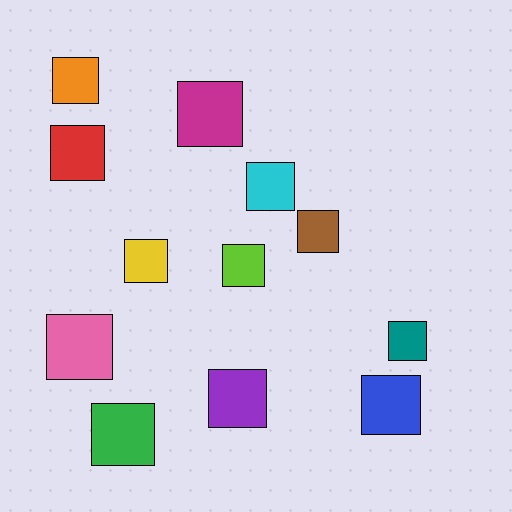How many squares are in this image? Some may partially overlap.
There are 12 squares.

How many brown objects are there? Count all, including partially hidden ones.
There is 1 brown object.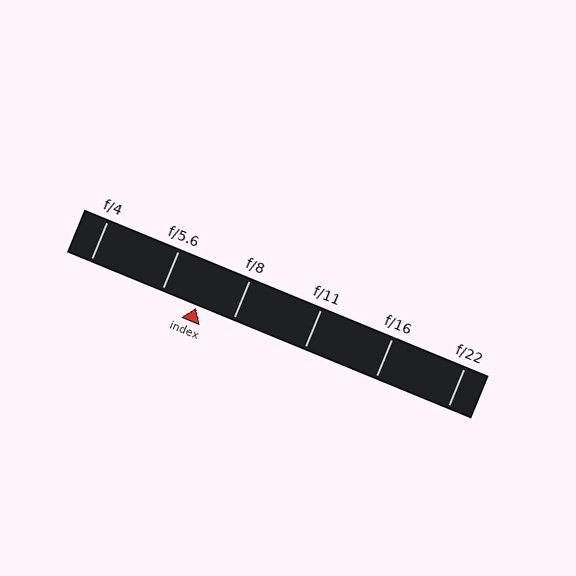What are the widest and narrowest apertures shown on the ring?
The widest aperture shown is f/4 and the narrowest is f/22.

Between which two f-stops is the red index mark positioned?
The index mark is between f/5.6 and f/8.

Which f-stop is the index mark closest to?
The index mark is closest to f/5.6.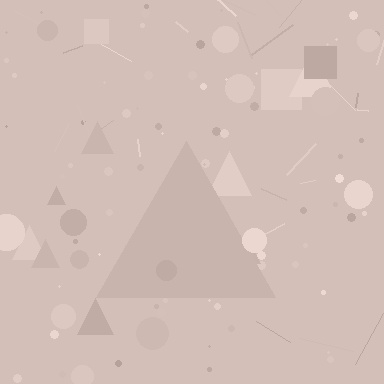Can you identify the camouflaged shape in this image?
The camouflaged shape is a triangle.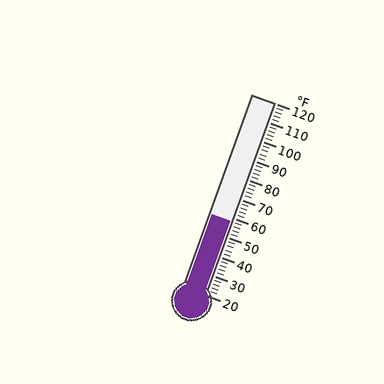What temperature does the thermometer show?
The thermometer shows approximately 58°F.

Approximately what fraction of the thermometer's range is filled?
The thermometer is filled to approximately 40% of its range.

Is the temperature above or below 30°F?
The temperature is above 30°F.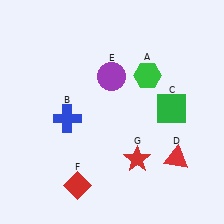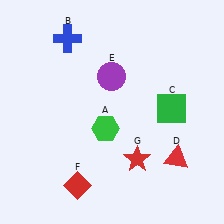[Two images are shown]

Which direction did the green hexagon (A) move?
The green hexagon (A) moved down.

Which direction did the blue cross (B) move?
The blue cross (B) moved up.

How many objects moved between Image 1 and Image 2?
2 objects moved between the two images.